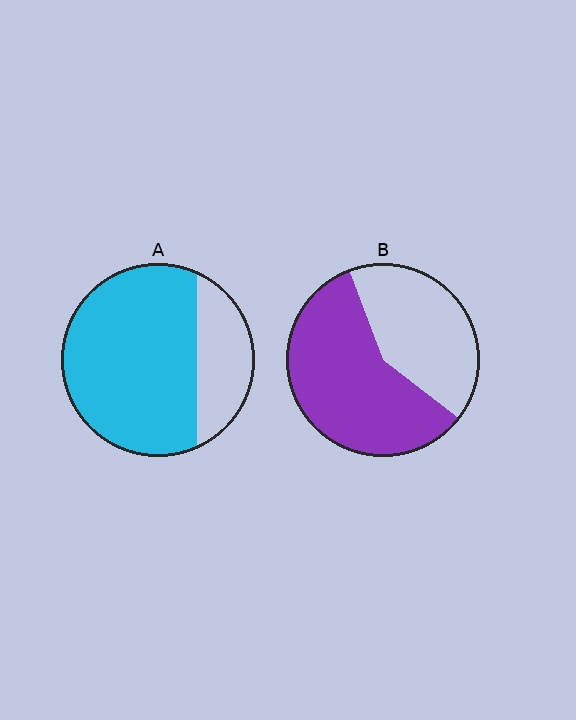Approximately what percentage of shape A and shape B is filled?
A is approximately 75% and B is approximately 60%.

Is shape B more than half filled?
Yes.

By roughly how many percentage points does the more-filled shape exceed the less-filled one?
By roughly 15 percentage points (A over B).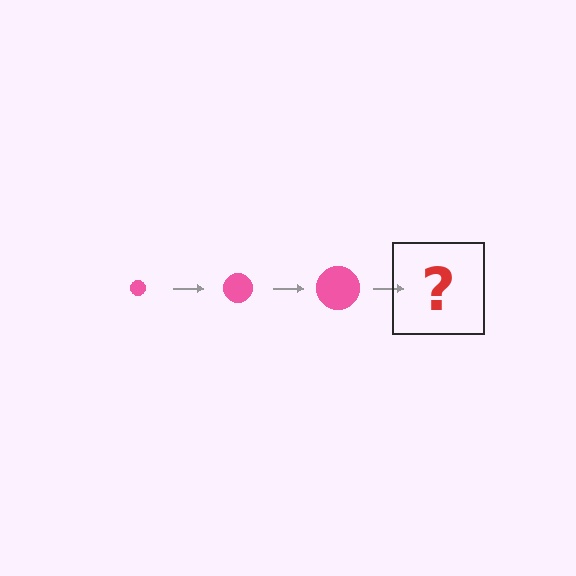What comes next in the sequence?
The next element should be a pink circle, larger than the previous one.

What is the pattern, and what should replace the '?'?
The pattern is that the circle gets progressively larger each step. The '?' should be a pink circle, larger than the previous one.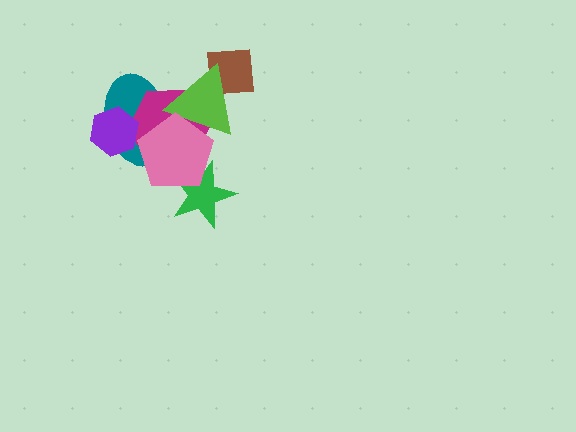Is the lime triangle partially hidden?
Yes, it is partially covered by another shape.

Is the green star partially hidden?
Yes, it is partially covered by another shape.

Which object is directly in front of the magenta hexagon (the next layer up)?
The lime triangle is directly in front of the magenta hexagon.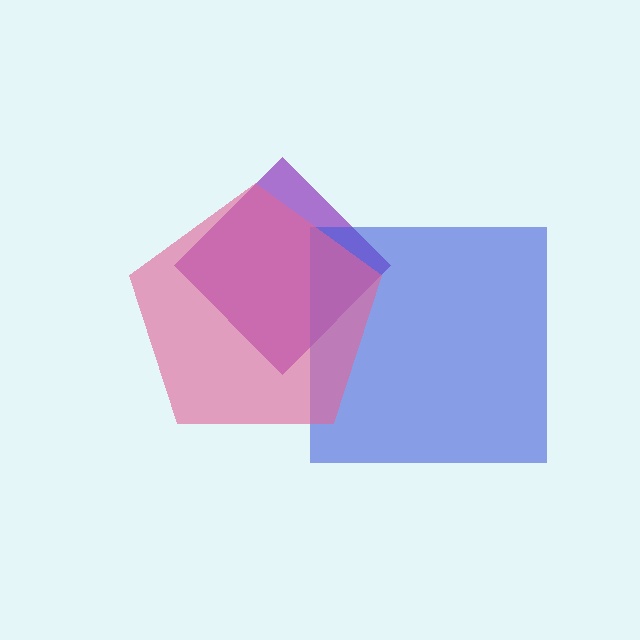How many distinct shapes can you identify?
There are 3 distinct shapes: a purple diamond, a blue square, a pink pentagon.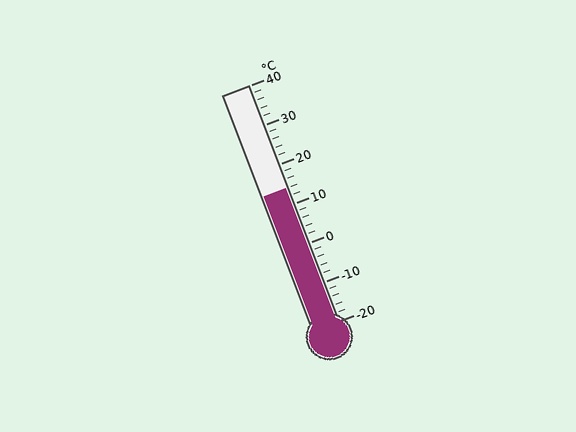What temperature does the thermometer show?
The thermometer shows approximately 14°C.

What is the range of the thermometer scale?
The thermometer scale ranges from -20°C to 40°C.